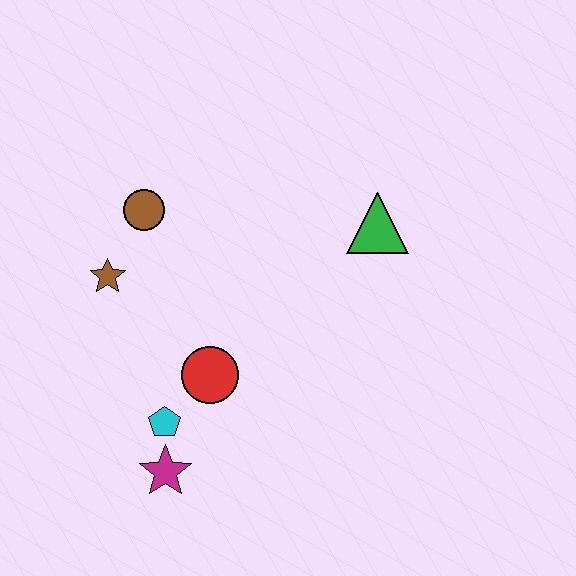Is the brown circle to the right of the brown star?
Yes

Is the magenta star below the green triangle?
Yes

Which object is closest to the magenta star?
The cyan pentagon is closest to the magenta star.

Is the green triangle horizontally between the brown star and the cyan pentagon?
No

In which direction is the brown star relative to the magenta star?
The brown star is above the magenta star.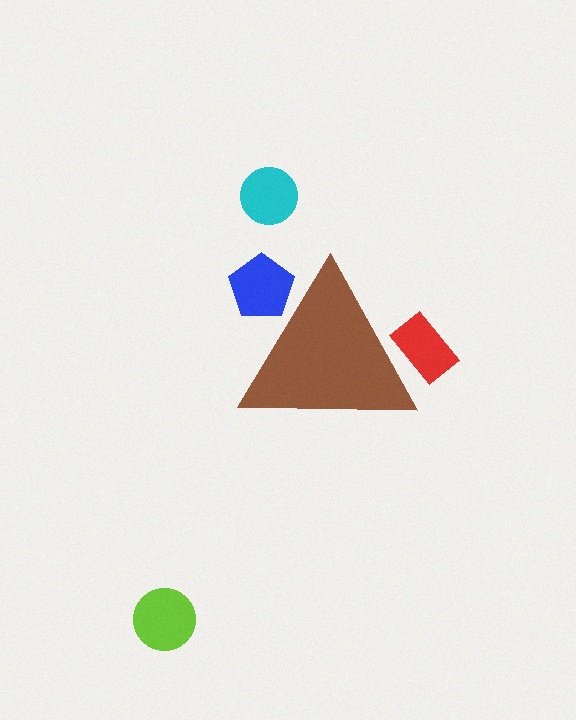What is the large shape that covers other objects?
A brown triangle.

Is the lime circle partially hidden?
No, the lime circle is fully visible.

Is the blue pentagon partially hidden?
Yes, the blue pentagon is partially hidden behind the brown triangle.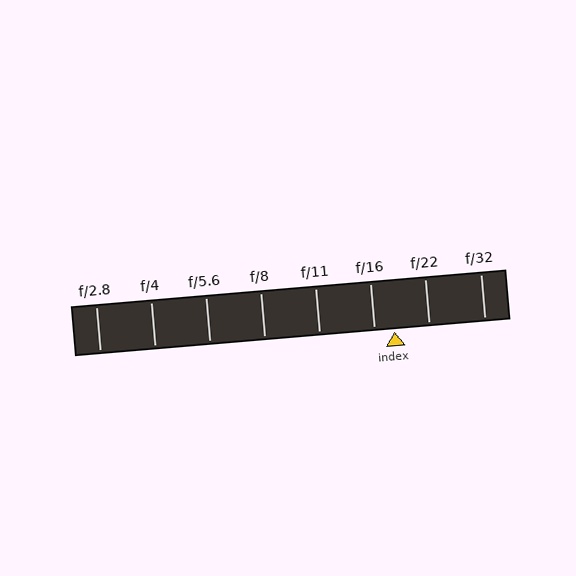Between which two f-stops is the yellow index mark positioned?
The index mark is between f/16 and f/22.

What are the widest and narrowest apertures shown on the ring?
The widest aperture shown is f/2.8 and the narrowest is f/32.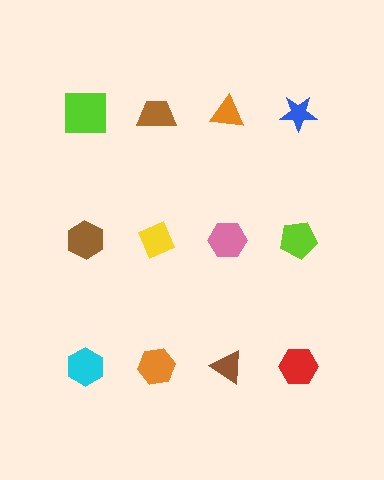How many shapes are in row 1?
4 shapes.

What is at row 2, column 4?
A lime pentagon.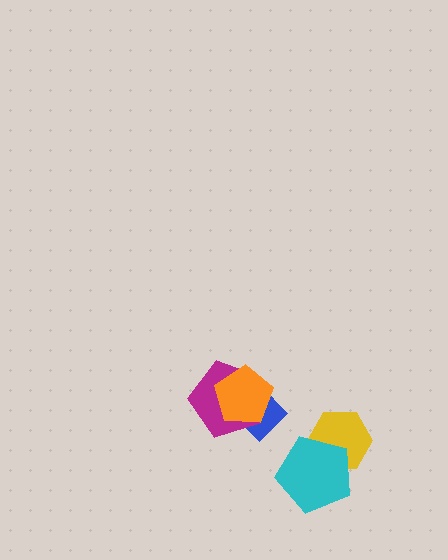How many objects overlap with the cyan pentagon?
1 object overlaps with the cyan pentagon.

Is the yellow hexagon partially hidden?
Yes, it is partially covered by another shape.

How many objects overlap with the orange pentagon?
2 objects overlap with the orange pentagon.